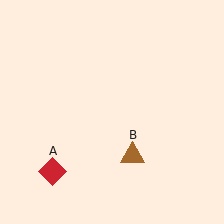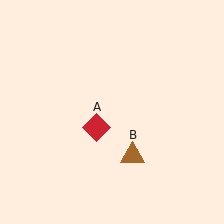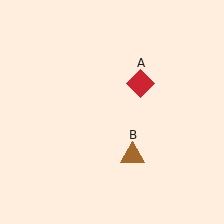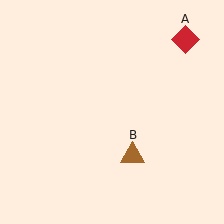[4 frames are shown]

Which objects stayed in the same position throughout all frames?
Brown triangle (object B) remained stationary.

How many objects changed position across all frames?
1 object changed position: red diamond (object A).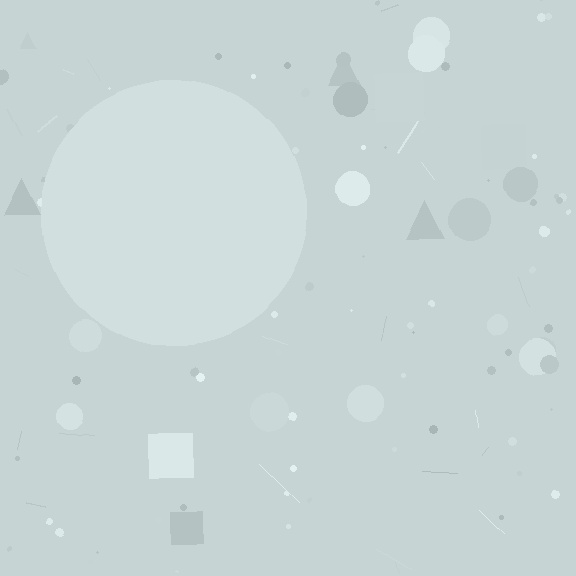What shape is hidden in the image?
A circle is hidden in the image.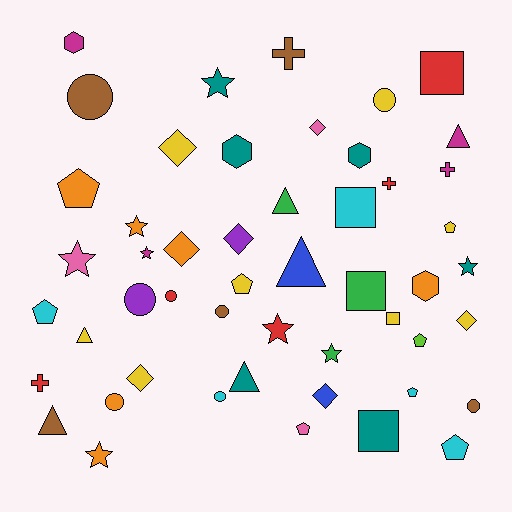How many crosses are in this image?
There are 4 crosses.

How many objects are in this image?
There are 50 objects.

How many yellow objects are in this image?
There are 8 yellow objects.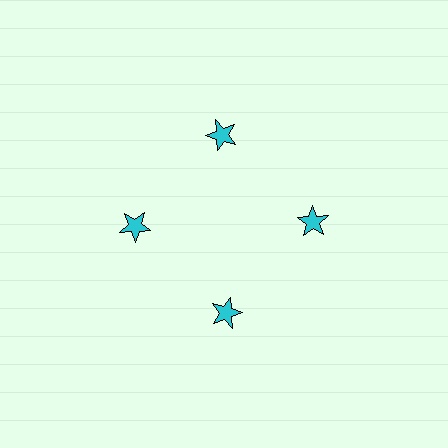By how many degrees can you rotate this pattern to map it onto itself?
The pattern maps onto itself every 90 degrees of rotation.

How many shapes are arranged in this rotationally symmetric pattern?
There are 4 shapes, arranged in 4 groups of 1.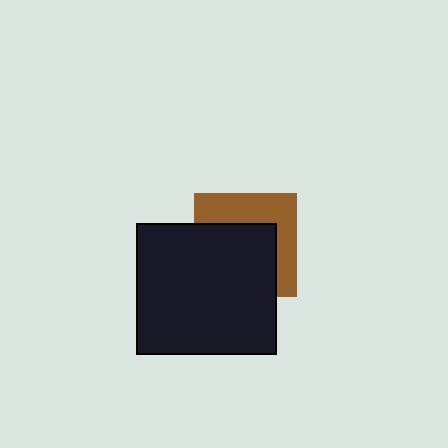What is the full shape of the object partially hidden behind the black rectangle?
The partially hidden object is a brown square.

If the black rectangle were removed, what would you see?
You would see the complete brown square.